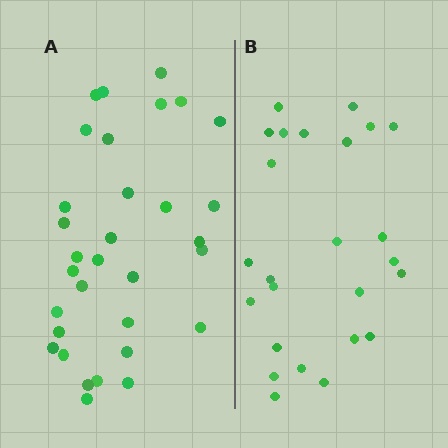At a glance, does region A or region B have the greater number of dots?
Region A (the left region) has more dots.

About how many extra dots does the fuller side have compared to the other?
Region A has roughly 8 or so more dots than region B.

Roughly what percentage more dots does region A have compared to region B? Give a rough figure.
About 30% more.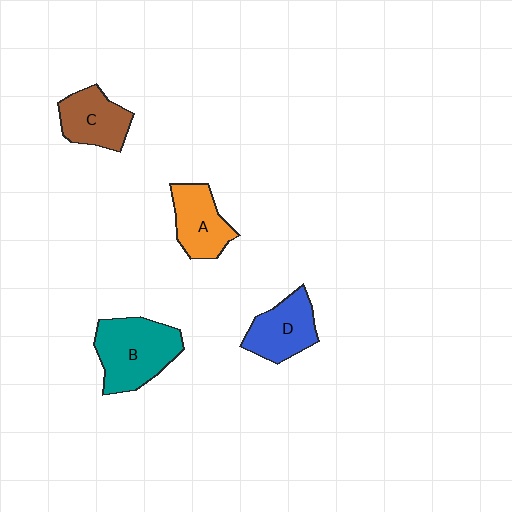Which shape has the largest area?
Shape B (teal).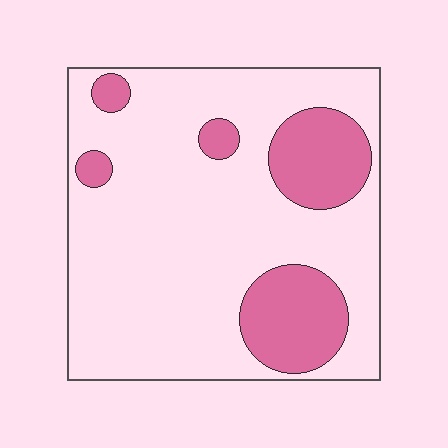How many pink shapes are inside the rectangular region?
5.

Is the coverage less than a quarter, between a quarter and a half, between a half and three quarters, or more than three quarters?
Less than a quarter.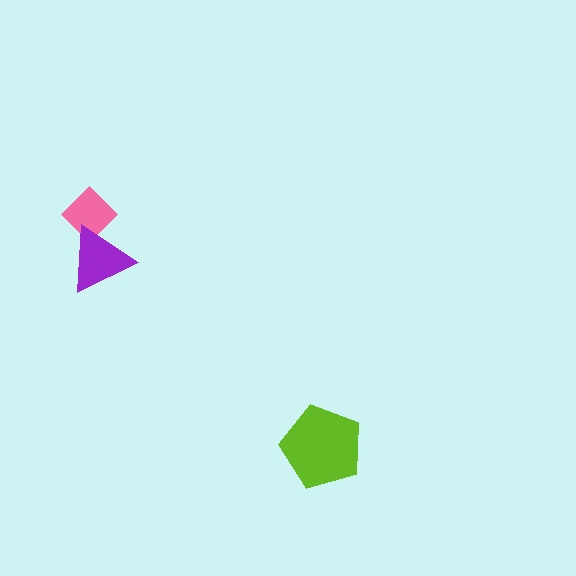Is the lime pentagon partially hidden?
No, no other shape covers it.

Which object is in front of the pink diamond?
The purple triangle is in front of the pink diamond.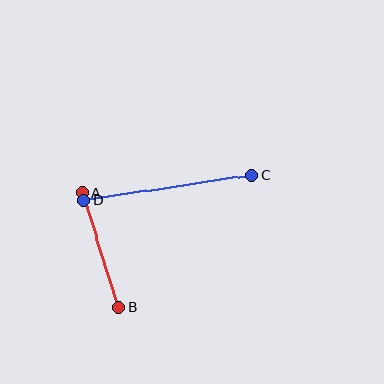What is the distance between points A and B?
The distance is approximately 120 pixels.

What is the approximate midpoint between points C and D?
The midpoint is at approximately (168, 188) pixels.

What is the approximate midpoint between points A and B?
The midpoint is at approximately (100, 250) pixels.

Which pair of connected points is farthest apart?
Points C and D are farthest apart.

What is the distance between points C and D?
The distance is approximately 170 pixels.